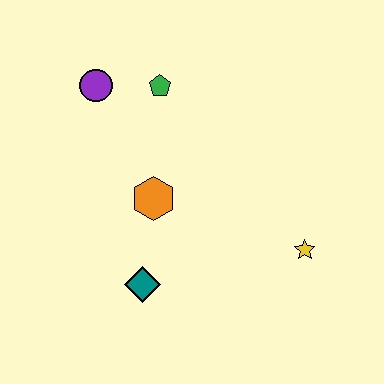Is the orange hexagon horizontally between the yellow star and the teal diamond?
Yes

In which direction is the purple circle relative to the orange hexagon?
The purple circle is above the orange hexagon.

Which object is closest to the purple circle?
The green pentagon is closest to the purple circle.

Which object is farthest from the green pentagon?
The yellow star is farthest from the green pentagon.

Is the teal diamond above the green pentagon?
No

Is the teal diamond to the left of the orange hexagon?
Yes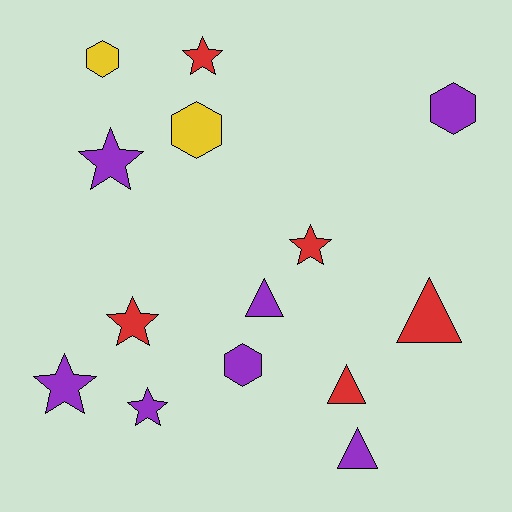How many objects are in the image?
There are 14 objects.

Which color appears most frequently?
Purple, with 7 objects.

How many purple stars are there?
There are 3 purple stars.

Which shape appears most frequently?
Star, with 6 objects.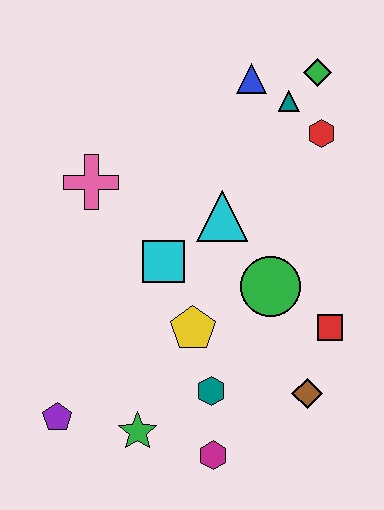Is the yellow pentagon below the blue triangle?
Yes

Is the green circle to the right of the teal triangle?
No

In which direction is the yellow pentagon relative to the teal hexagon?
The yellow pentagon is above the teal hexagon.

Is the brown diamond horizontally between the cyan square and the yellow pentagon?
No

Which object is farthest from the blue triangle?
The purple pentagon is farthest from the blue triangle.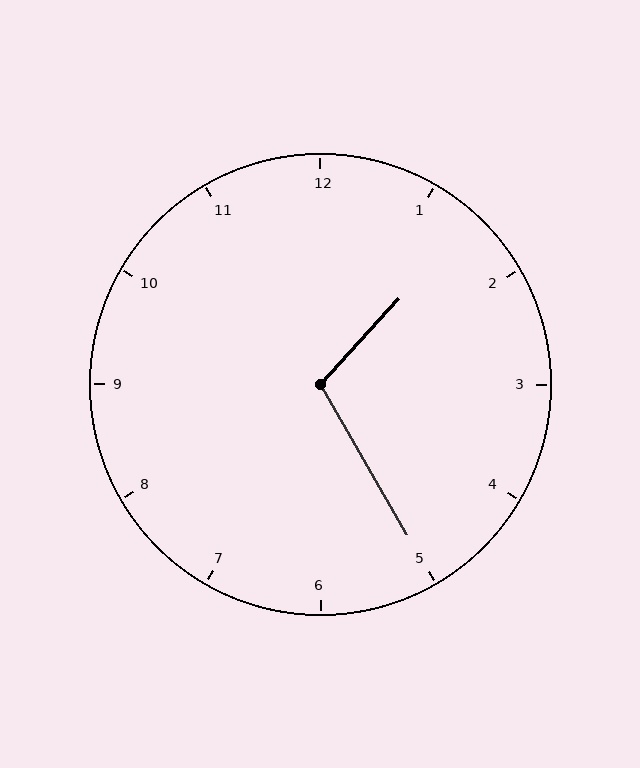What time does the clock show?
1:25.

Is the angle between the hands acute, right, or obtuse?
It is obtuse.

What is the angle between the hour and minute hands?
Approximately 108 degrees.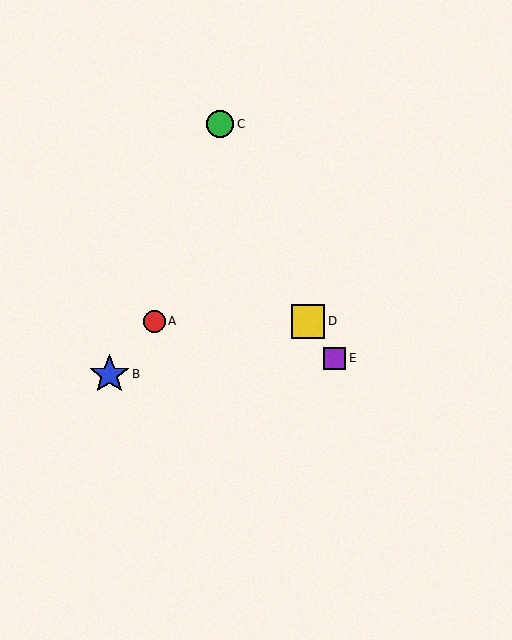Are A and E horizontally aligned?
No, A is at y≈321 and E is at y≈358.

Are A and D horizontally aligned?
Yes, both are at y≈321.